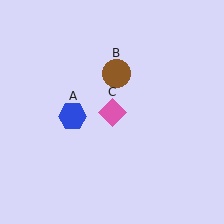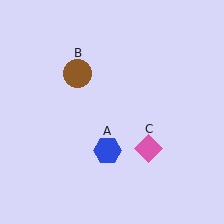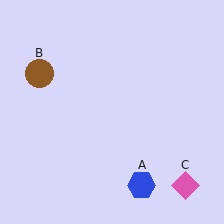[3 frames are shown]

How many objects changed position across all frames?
3 objects changed position: blue hexagon (object A), brown circle (object B), pink diamond (object C).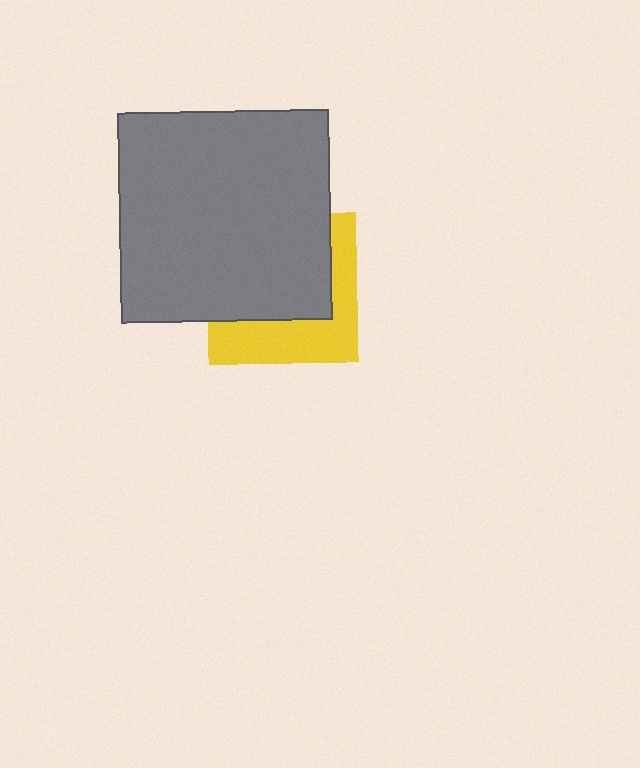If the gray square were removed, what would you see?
You would see the complete yellow square.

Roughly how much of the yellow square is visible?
A small part of it is visible (roughly 42%).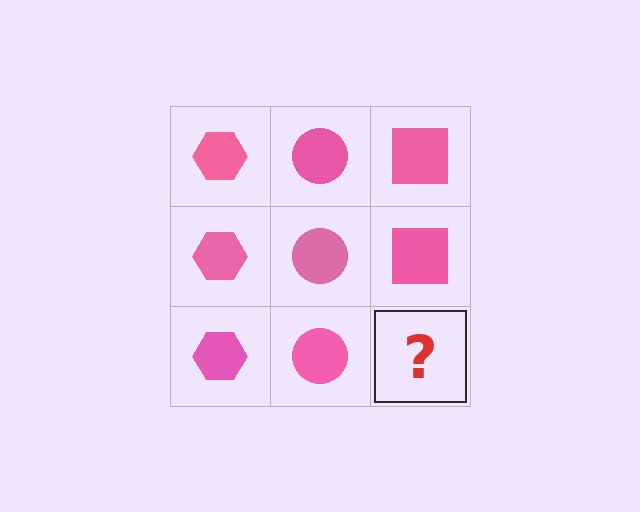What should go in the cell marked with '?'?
The missing cell should contain a pink square.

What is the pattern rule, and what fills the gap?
The rule is that each column has a consistent shape. The gap should be filled with a pink square.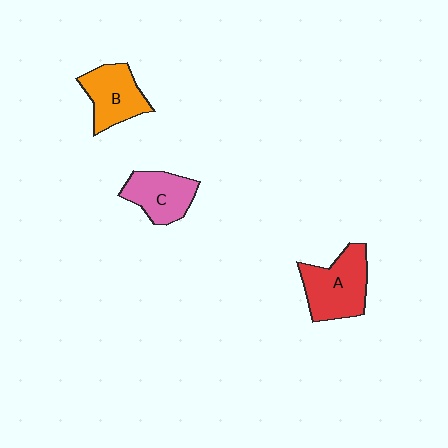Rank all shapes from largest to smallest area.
From largest to smallest: A (red), B (orange), C (pink).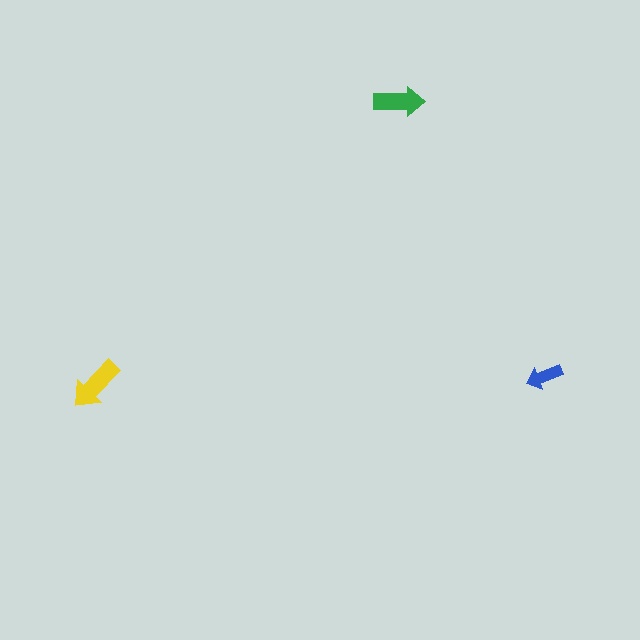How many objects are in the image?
There are 3 objects in the image.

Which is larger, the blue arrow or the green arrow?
The green one.